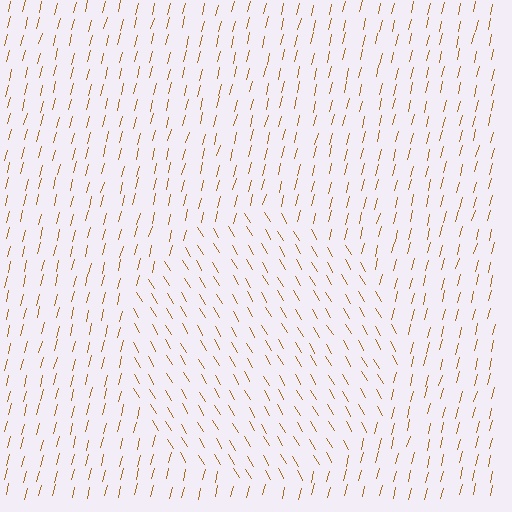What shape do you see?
I see a circle.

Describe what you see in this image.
The image is filled with small brown line segments. A circle region in the image has lines oriented differently from the surrounding lines, creating a visible texture boundary.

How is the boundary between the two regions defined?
The boundary is defined purely by a change in line orientation (approximately 45 degrees difference). All lines are the same color and thickness.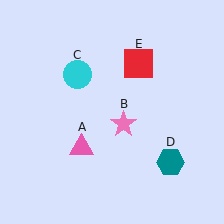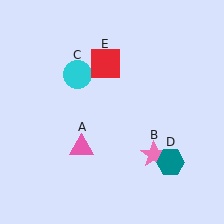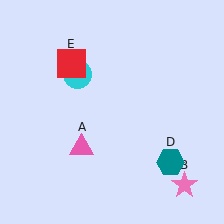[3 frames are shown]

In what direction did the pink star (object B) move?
The pink star (object B) moved down and to the right.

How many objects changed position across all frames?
2 objects changed position: pink star (object B), red square (object E).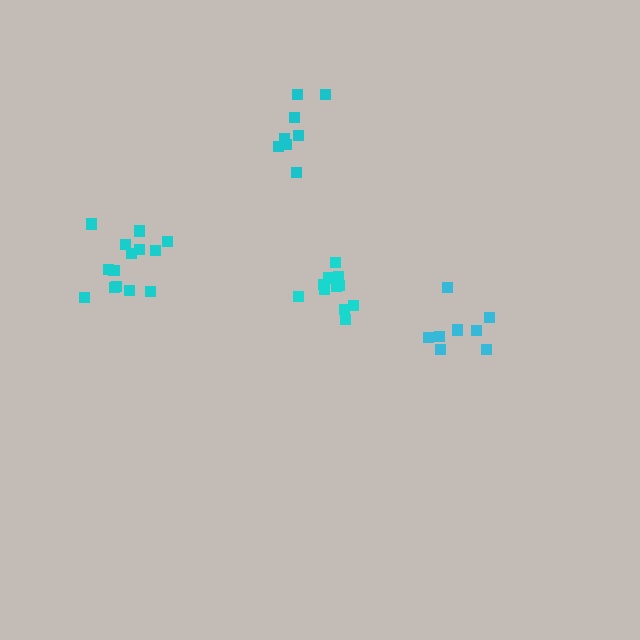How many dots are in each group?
Group 1: 8 dots, Group 2: 8 dots, Group 3: 14 dots, Group 4: 13 dots (43 total).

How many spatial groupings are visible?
There are 4 spatial groupings.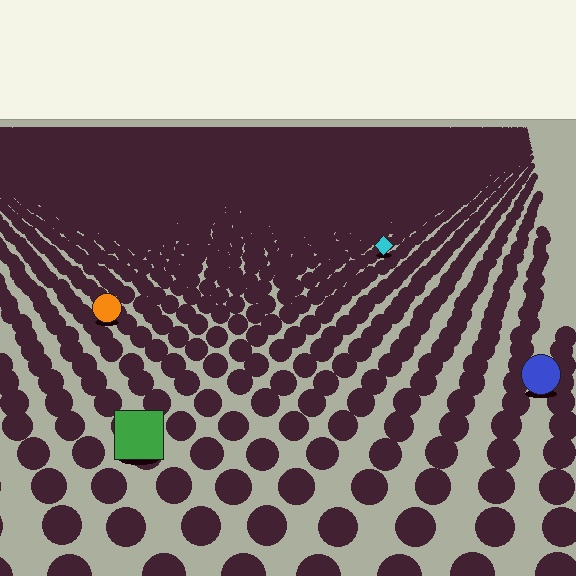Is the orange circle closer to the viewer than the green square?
No. The green square is closer — you can tell from the texture gradient: the ground texture is coarser near it.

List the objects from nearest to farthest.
From nearest to farthest: the green square, the blue circle, the orange circle, the cyan diamond.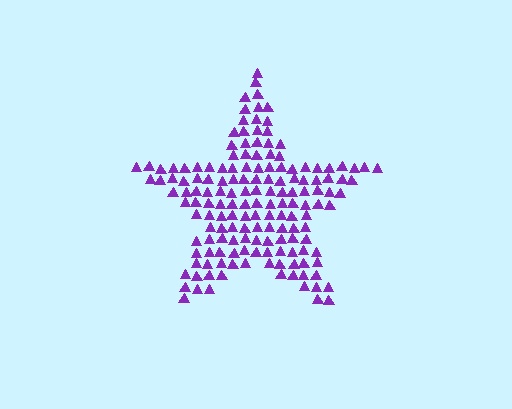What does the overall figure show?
The overall figure shows a star.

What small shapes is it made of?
It is made of small triangles.